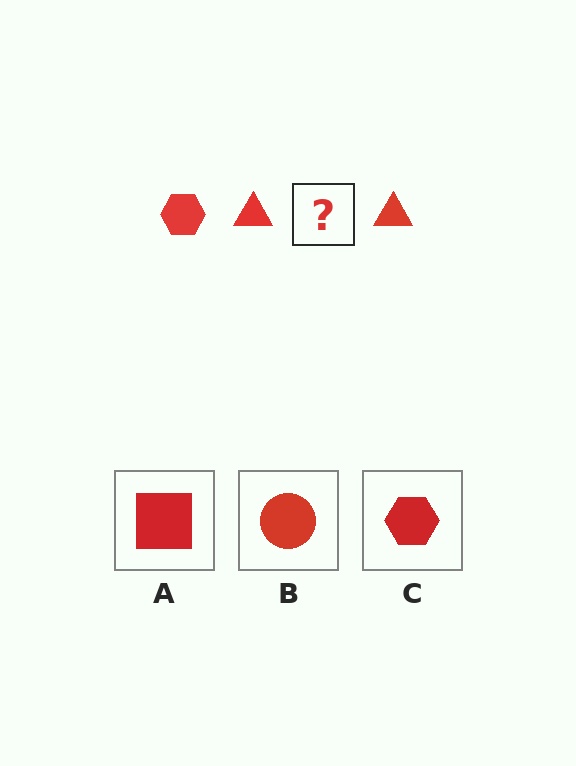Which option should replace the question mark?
Option C.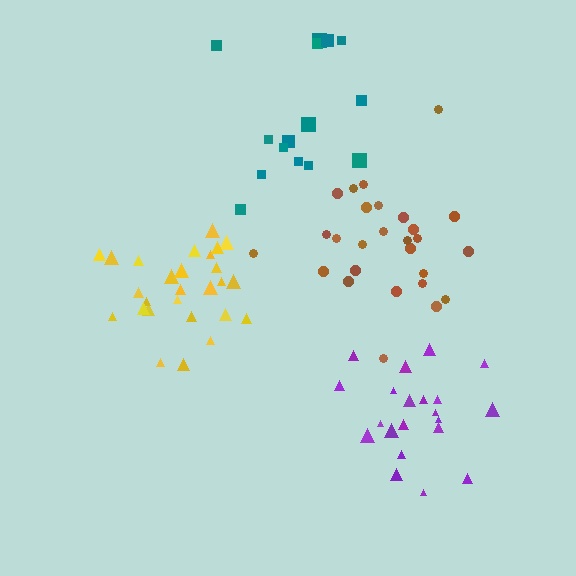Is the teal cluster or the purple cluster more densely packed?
Purple.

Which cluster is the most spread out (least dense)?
Teal.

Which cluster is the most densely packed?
Brown.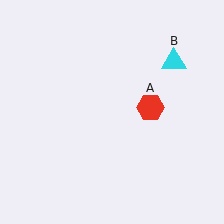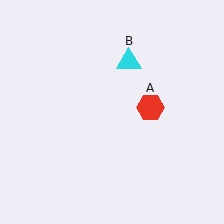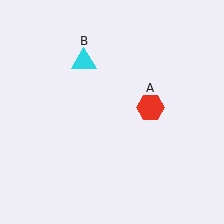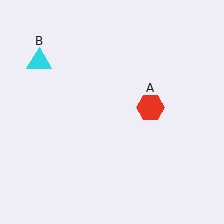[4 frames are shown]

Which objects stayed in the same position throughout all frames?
Red hexagon (object A) remained stationary.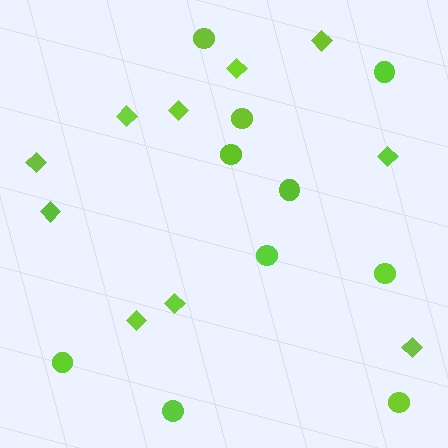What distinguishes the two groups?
There are 2 groups: one group of diamonds (10) and one group of circles (10).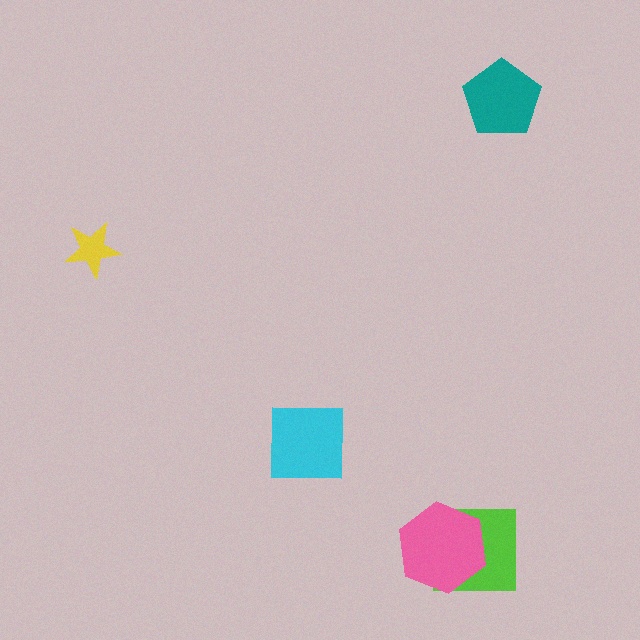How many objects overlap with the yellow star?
0 objects overlap with the yellow star.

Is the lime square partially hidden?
Yes, it is partially covered by another shape.